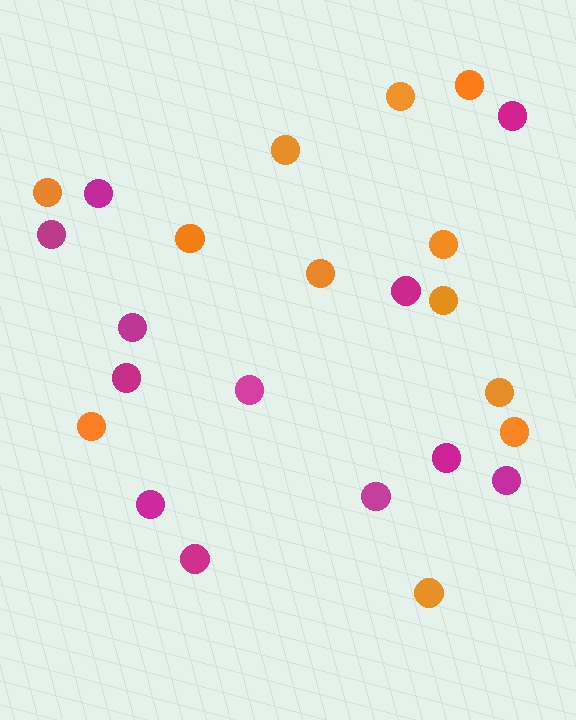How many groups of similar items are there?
There are 2 groups: one group of magenta circles (12) and one group of orange circles (12).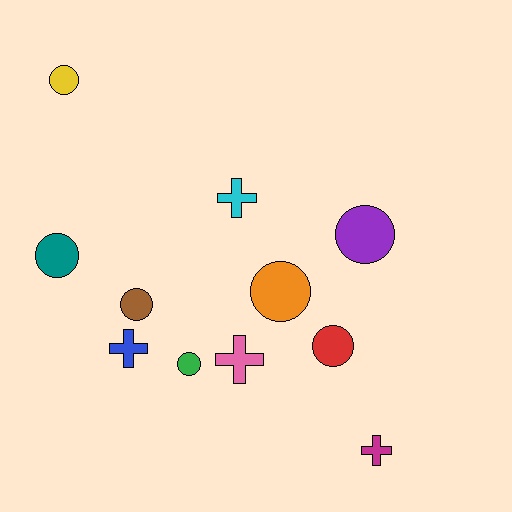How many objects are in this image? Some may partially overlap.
There are 11 objects.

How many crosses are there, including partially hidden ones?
There are 4 crosses.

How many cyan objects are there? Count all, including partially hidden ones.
There is 1 cyan object.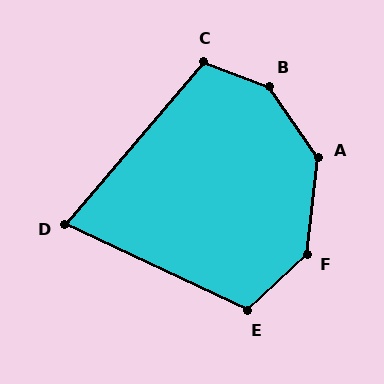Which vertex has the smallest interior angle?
D, at approximately 75 degrees.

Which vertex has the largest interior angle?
B, at approximately 145 degrees.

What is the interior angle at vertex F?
Approximately 140 degrees (obtuse).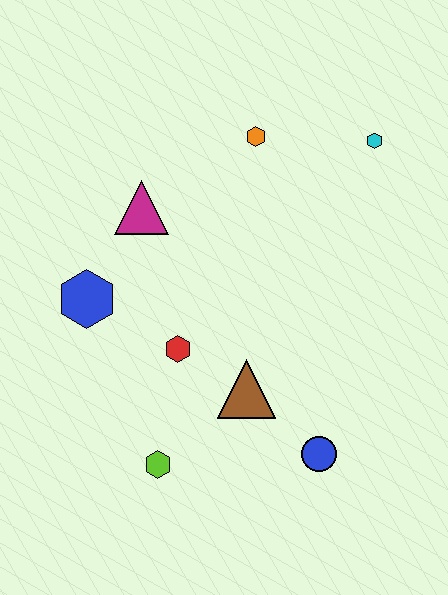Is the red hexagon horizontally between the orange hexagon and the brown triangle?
No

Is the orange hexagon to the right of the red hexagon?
Yes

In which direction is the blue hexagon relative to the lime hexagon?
The blue hexagon is above the lime hexagon.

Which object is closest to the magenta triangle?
The blue hexagon is closest to the magenta triangle.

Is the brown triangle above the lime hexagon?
Yes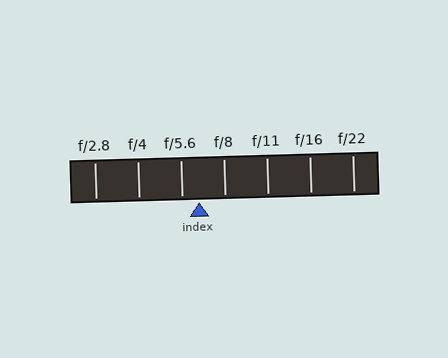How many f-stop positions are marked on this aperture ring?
There are 7 f-stop positions marked.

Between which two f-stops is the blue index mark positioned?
The index mark is between f/5.6 and f/8.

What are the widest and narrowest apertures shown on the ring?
The widest aperture shown is f/2.8 and the narrowest is f/22.